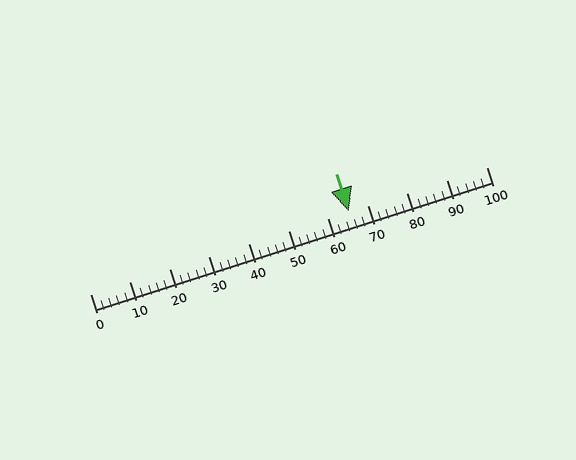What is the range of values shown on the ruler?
The ruler shows values from 0 to 100.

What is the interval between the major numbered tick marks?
The major tick marks are spaced 10 units apart.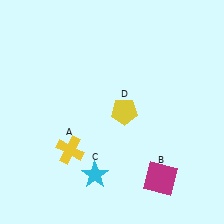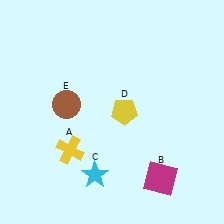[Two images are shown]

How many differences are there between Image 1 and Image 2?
There is 1 difference between the two images.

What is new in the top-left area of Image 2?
A brown circle (E) was added in the top-left area of Image 2.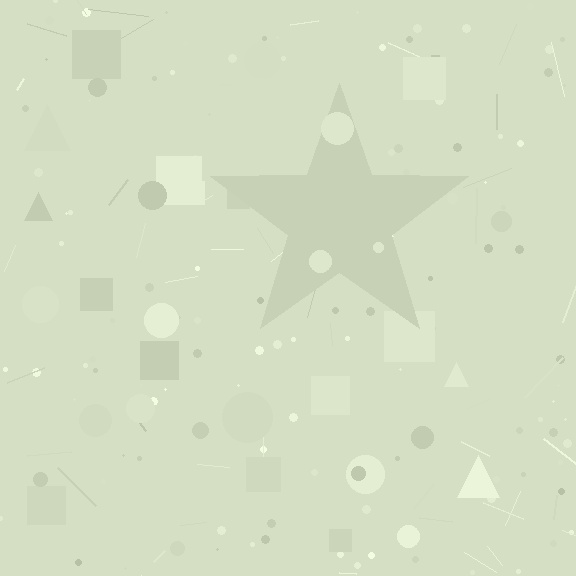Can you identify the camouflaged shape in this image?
The camouflaged shape is a star.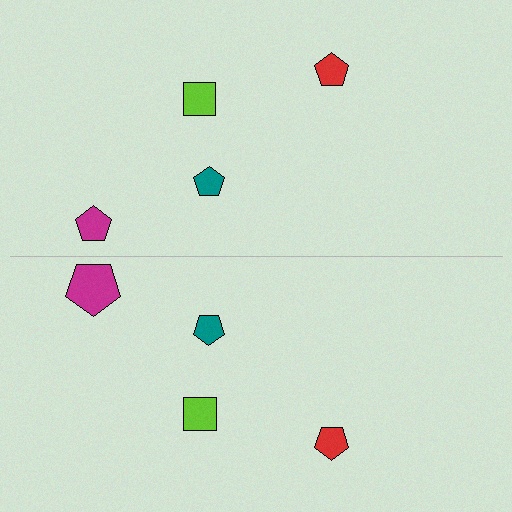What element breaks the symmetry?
The magenta pentagon on the bottom side has a different size than its mirror counterpart.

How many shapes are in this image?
There are 8 shapes in this image.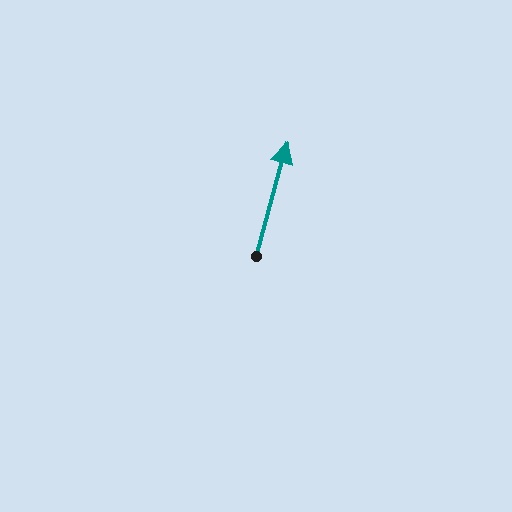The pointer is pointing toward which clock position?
Roughly 1 o'clock.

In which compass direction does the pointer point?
North.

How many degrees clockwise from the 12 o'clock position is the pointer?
Approximately 15 degrees.